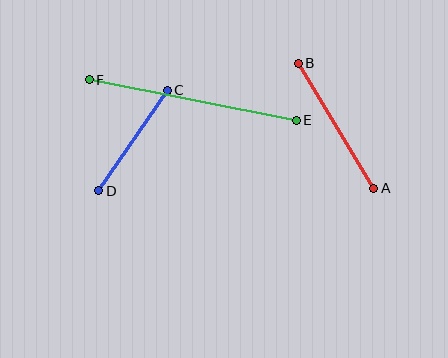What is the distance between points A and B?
The distance is approximately 146 pixels.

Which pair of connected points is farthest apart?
Points E and F are farthest apart.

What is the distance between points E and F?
The distance is approximately 211 pixels.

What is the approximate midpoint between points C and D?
The midpoint is at approximately (133, 140) pixels.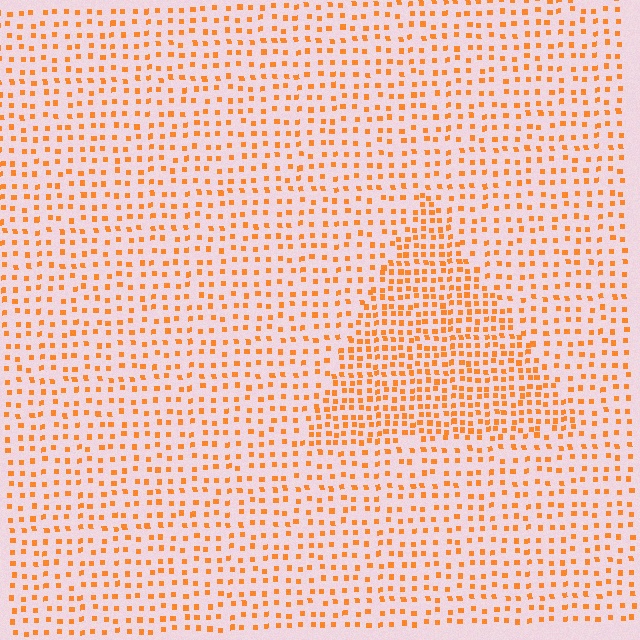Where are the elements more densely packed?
The elements are more densely packed inside the triangle boundary.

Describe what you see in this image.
The image contains small orange elements arranged at two different densities. A triangle-shaped region is visible where the elements are more densely packed than the surrounding area.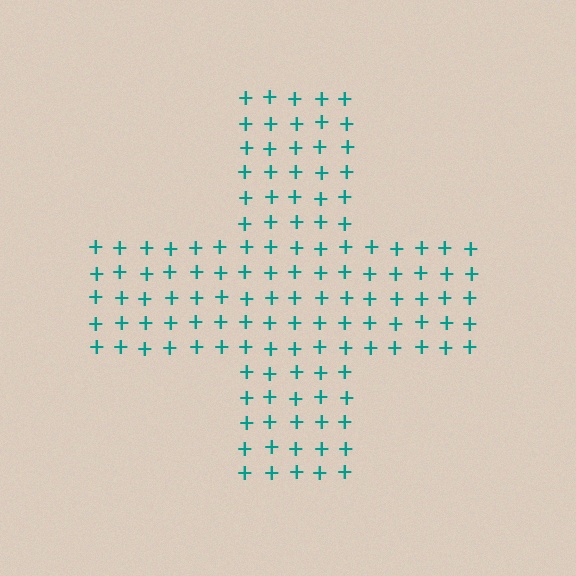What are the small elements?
The small elements are plus signs.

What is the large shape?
The large shape is a cross.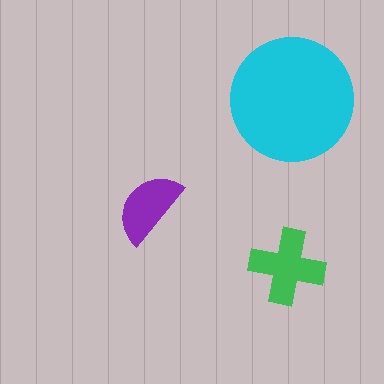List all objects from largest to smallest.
The cyan circle, the green cross, the purple semicircle.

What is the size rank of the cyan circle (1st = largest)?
1st.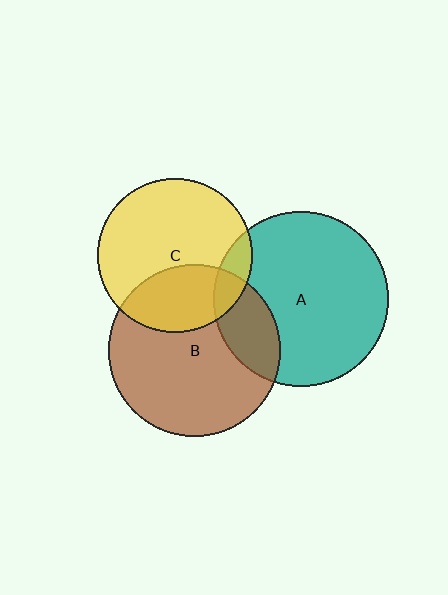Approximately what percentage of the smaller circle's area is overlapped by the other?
Approximately 20%.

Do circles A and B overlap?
Yes.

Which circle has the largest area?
Circle A (teal).